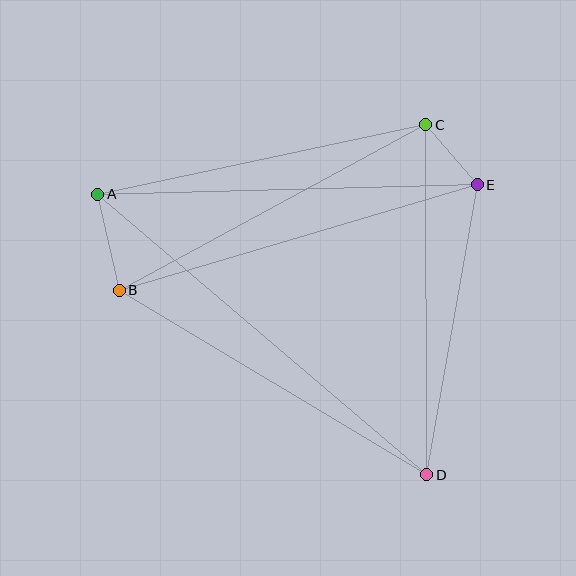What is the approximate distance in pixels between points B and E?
The distance between B and E is approximately 373 pixels.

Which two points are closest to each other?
Points C and E are closest to each other.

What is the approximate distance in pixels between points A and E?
The distance between A and E is approximately 380 pixels.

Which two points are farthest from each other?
Points A and D are farthest from each other.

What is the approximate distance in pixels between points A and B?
The distance between A and B is approximately 98 pixels.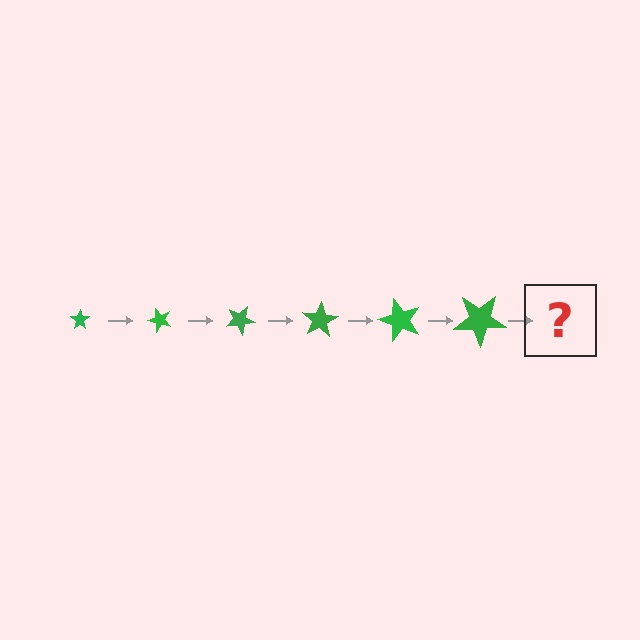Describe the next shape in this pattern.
It should be a star, larger than the previous one and rotated 300 degrees from the start.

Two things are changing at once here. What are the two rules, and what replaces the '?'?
The two rules are that the star grows larger each step and it rotates 50 degrees each step. The '?' should be a star, larger than the previous one and rotated 300 degrees from the start.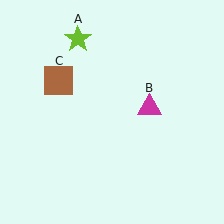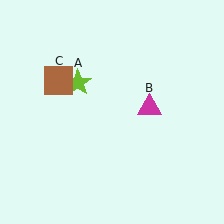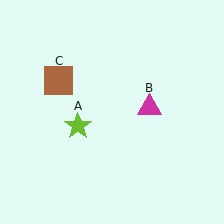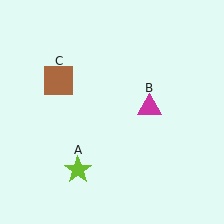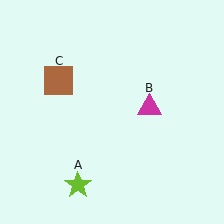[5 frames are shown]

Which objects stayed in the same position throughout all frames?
Magenta triangle (object B) and brown square (object C) remained stationary.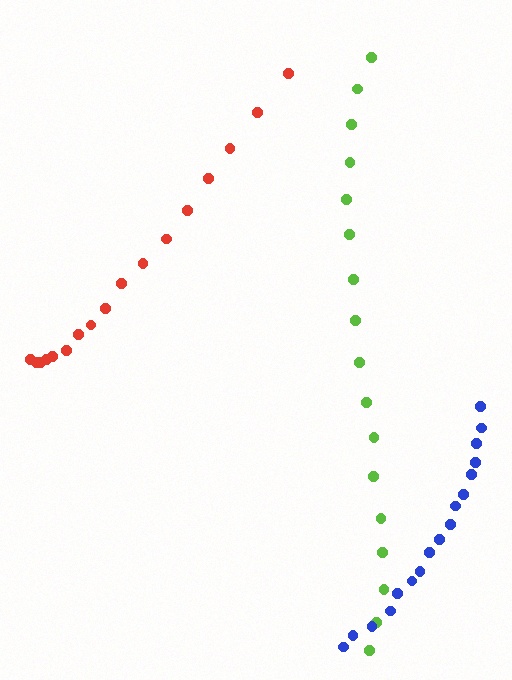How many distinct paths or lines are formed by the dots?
There are 3 distinct paths.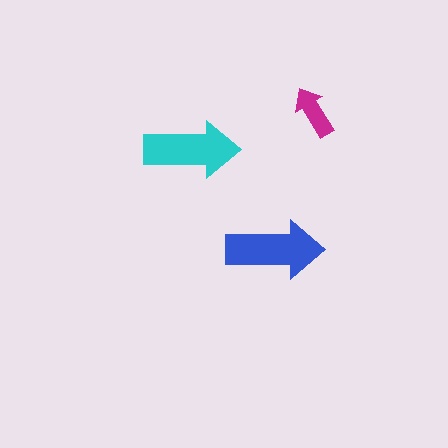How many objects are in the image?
There are 3 objects in the image.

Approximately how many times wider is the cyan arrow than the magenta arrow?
About 2 times wider.